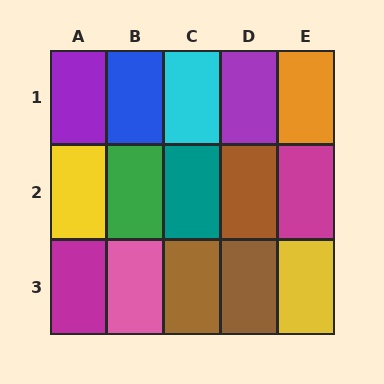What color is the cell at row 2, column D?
Brown.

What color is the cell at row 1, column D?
Purple.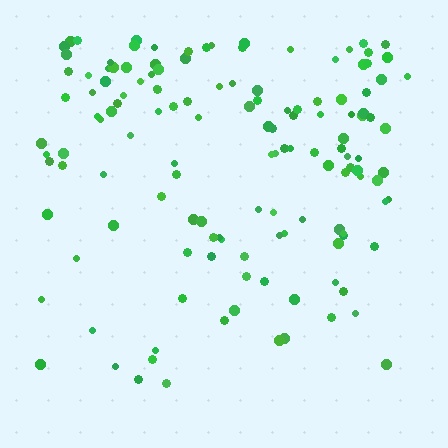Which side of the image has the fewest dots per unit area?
The bottom.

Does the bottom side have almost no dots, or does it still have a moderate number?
Still a moderate number, just noticeably fewer than the top.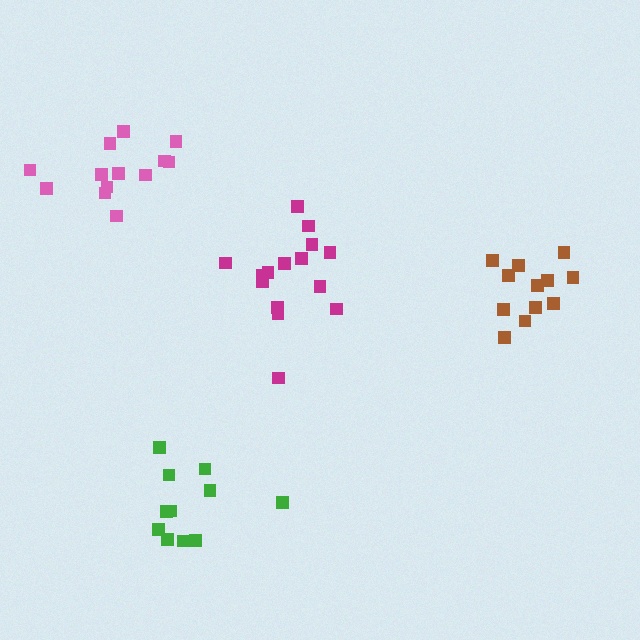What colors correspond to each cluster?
The clusters are colored: pink, green, brown, magenta.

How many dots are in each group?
Group 1: 13 dots, Group 2: 11 dots, Group 3: 12 dots, Group 4: 15 dots (51 total).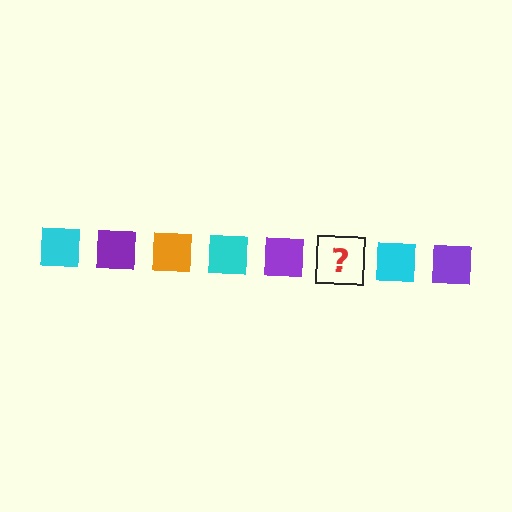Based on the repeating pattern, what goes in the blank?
The blank should be an orange square.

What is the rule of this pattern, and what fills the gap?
The rule is that the pattern cycles through cyan, purple, orange squares. The gap should be filled with an orange square.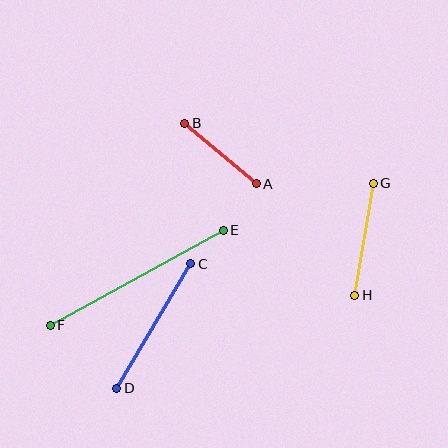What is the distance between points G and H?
The distance is approximately 114 pixels.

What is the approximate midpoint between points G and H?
The midpoint is at approximately (364, 239) pixels.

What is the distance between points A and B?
The distance is approximately 94 pixels.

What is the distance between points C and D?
The distance is approximately 145 pixels.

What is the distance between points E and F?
The distance is approximately 197 pixels.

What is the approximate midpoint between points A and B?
The midpoint is at approximately (220, 153) pixels.